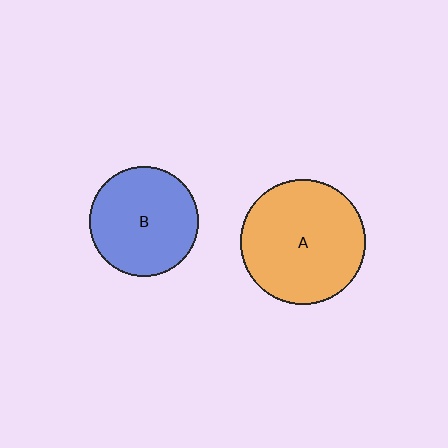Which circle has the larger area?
Circle A (orange).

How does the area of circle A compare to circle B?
Approximately 1.3 times.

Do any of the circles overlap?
No, none of the circles overlap.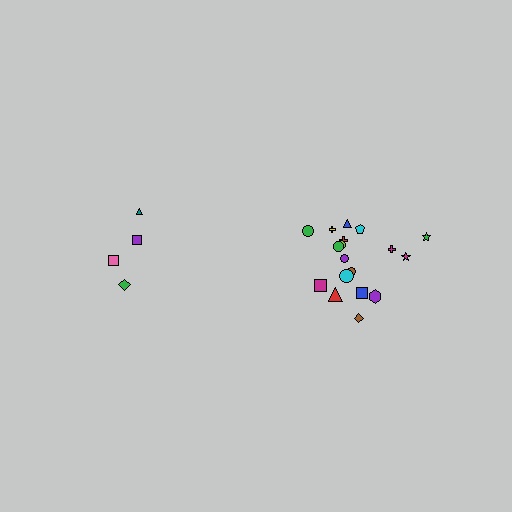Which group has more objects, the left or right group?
The right group.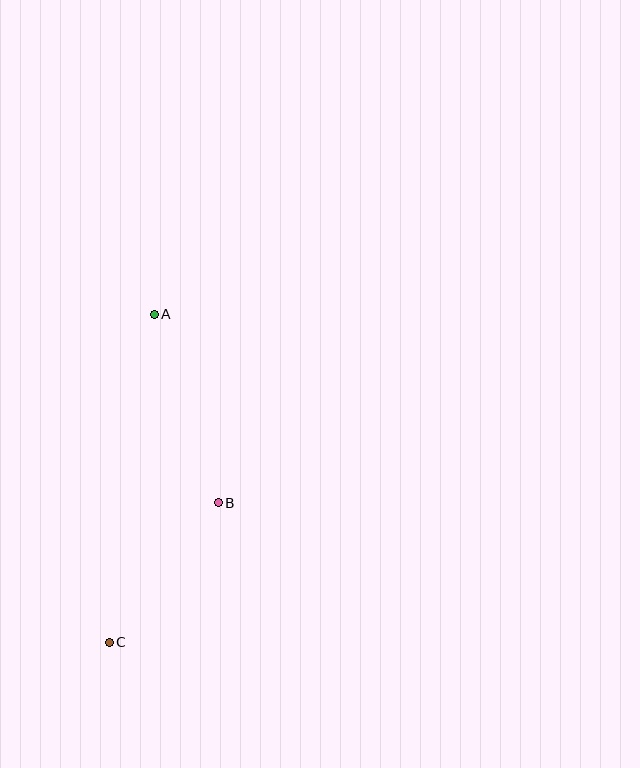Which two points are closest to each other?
Points B and C are closest to each other.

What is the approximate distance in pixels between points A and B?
The distance between A and B is approximately 199 pixels.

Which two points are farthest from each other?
Points A and C are farthest from each other.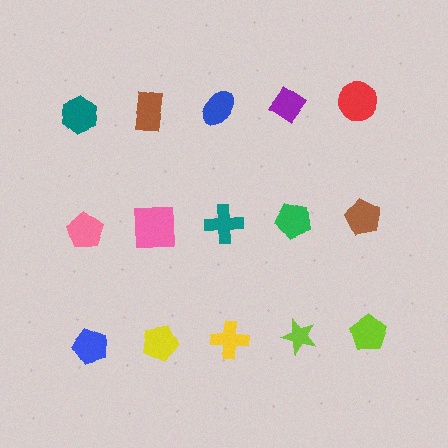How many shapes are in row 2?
5 shapes.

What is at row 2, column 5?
A brown pentagon.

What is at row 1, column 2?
A brown rectangle.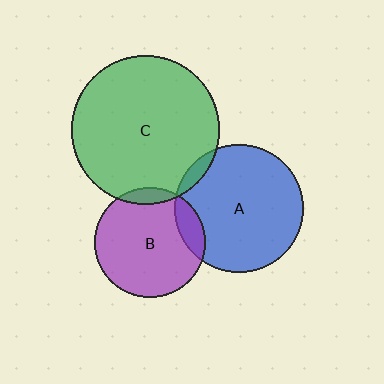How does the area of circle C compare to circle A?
Approximately 1.3 times.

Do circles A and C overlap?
Yes.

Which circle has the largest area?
Circle C (green).